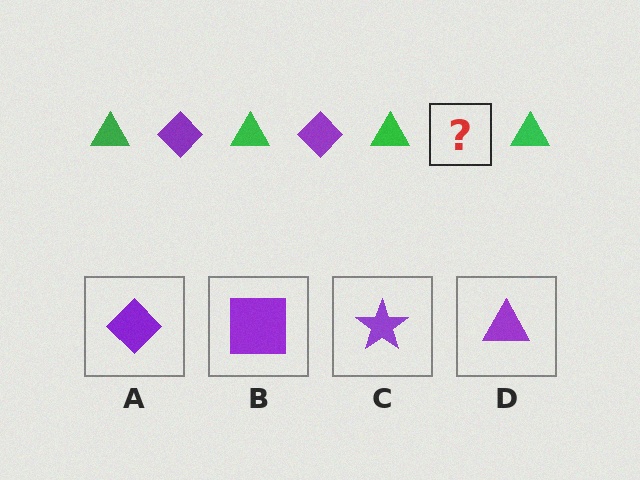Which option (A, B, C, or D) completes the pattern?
A.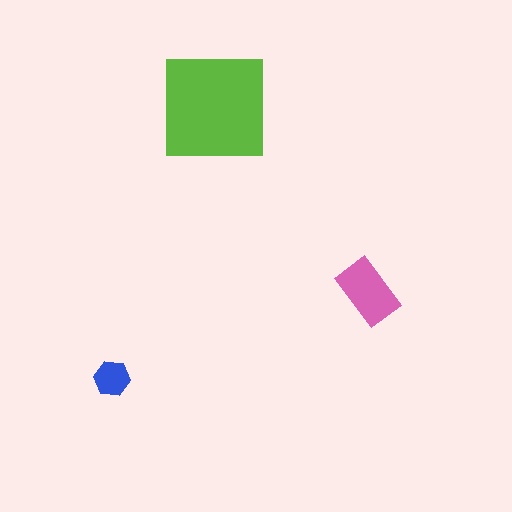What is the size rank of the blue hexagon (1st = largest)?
3rd.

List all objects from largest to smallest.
The lime square, the pink rectangle, the blue hexagon.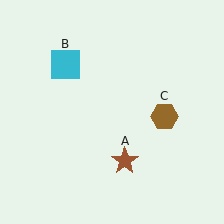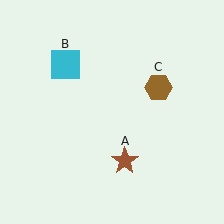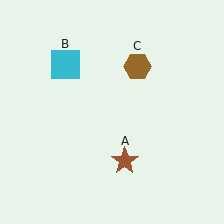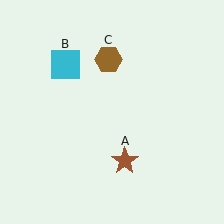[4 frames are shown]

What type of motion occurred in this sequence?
The brown hexagon (object C) rotated counterclockwise around the center of the scene.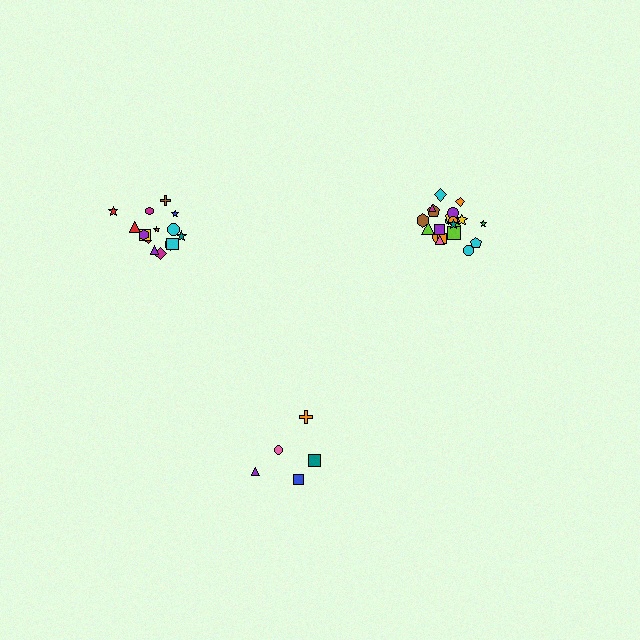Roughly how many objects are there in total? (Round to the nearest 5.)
Roughly 40 objects in total.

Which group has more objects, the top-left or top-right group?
The top-right group.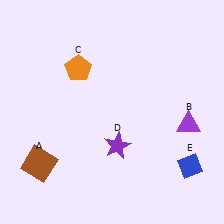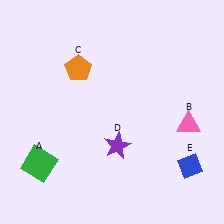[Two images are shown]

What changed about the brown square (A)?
In Image 1, A is brown. In Image 2, it changed to green.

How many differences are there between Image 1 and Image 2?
There are 2 differences between the two images.